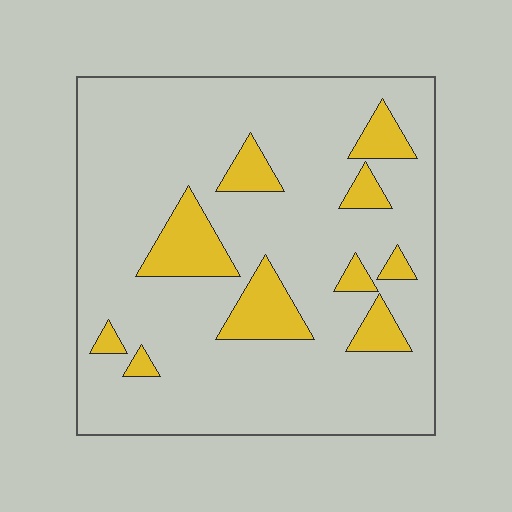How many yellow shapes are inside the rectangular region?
10.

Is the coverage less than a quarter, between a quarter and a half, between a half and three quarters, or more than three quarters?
Less than a quarter.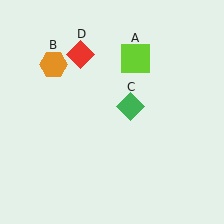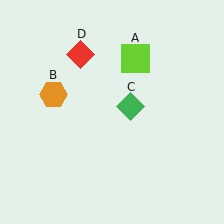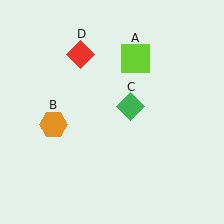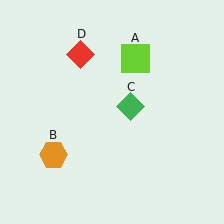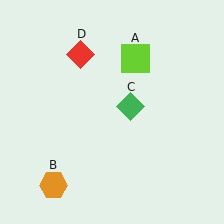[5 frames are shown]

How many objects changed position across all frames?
1 object changed position: orange hexagon (object B).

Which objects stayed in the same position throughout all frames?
Lime square (object A) and green diamond (object C) and red diamond (object D) remained stationary.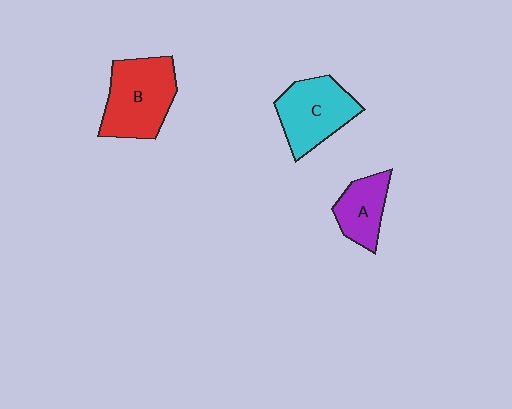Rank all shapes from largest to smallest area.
From largest to smallest: B (red), C (cyan), A (purple).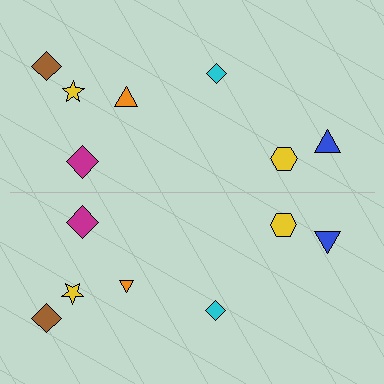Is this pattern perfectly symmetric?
No, the pattern is not perfectly symmetric. The orange triangle on the bottom side has a different size than its mirror counterpart.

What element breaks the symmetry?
The orange triangle on the bottom side has a different size than its mirror counterpart.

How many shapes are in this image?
There are 14 shapes in this image.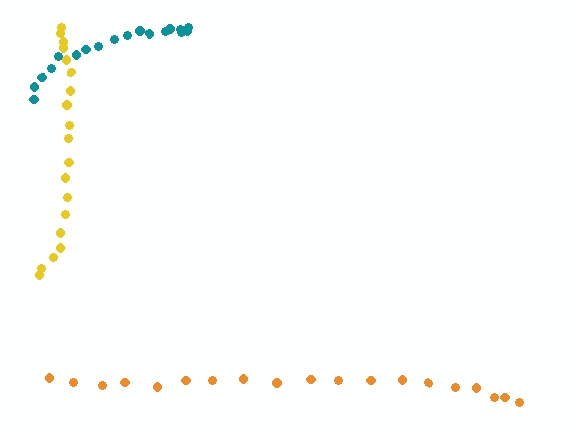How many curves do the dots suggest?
There are 3 distinct paths.